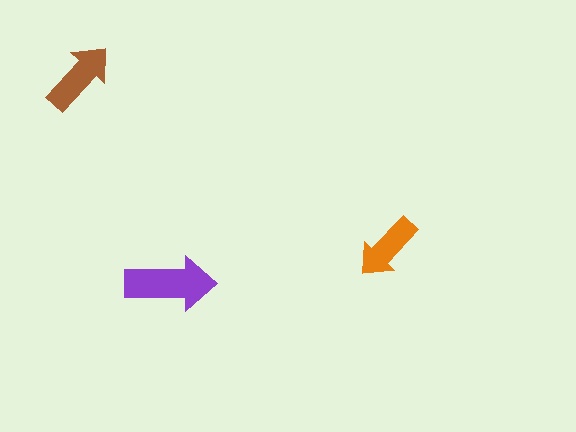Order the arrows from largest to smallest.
the purple one, the brown one, the orange one.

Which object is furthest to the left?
The brown arrow is leftmost.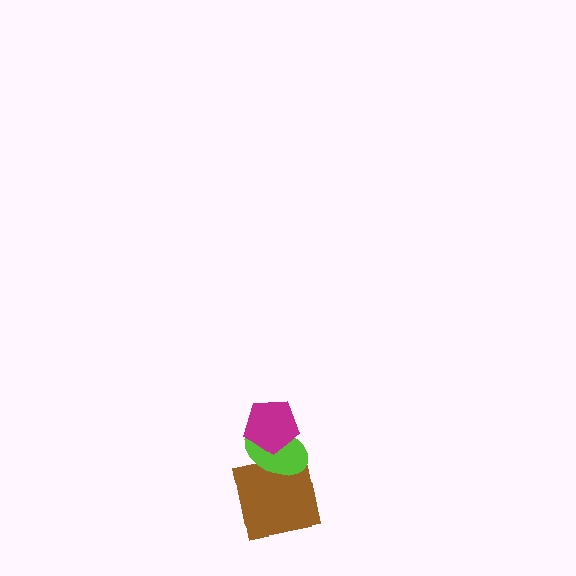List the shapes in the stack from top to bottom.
From top to bottom: the magenta pentagon, the lime ellipse, the brown square.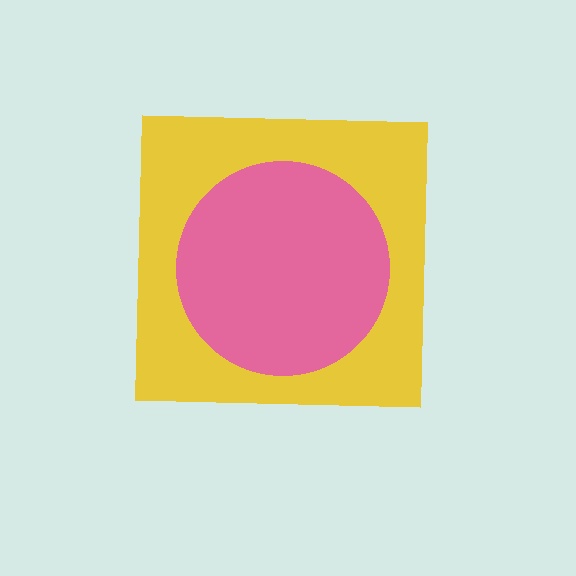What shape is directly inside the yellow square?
The pink circle.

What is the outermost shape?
The yellow square.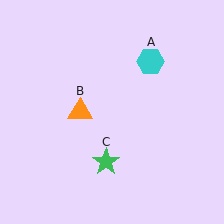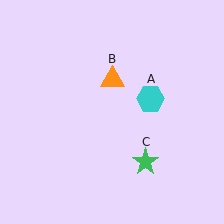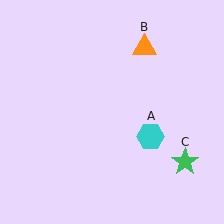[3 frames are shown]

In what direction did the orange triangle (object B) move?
The orange triangle (object B) moved up and to the right.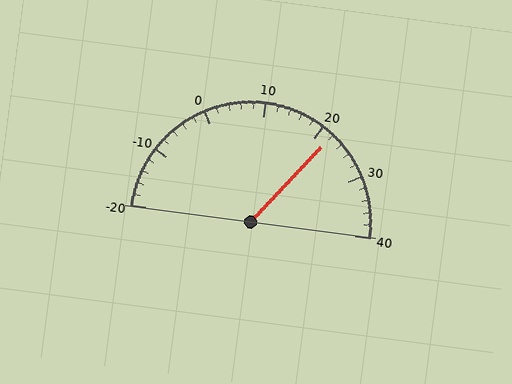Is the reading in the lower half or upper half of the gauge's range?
The reading is in the upper half of the range (-20 to 40).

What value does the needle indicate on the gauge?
The needle indicates approximately 22.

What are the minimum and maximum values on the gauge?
The gauge ranges from -20 to 40.